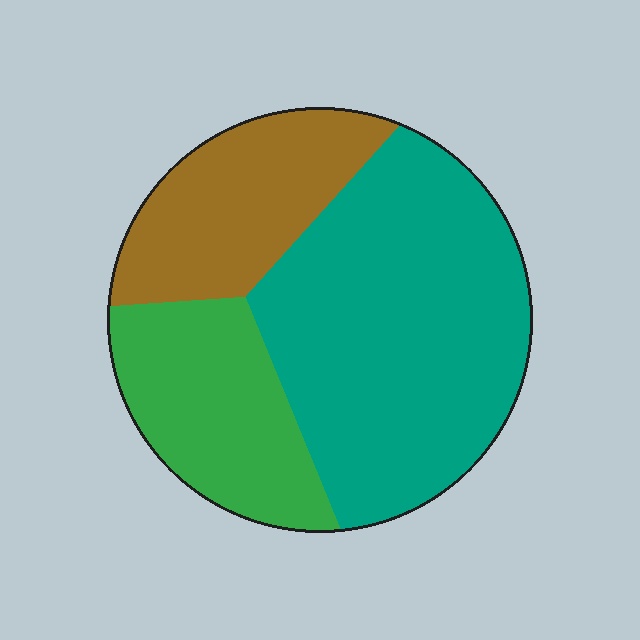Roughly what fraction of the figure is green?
Green covers around 25% of the figure.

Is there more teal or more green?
Teal.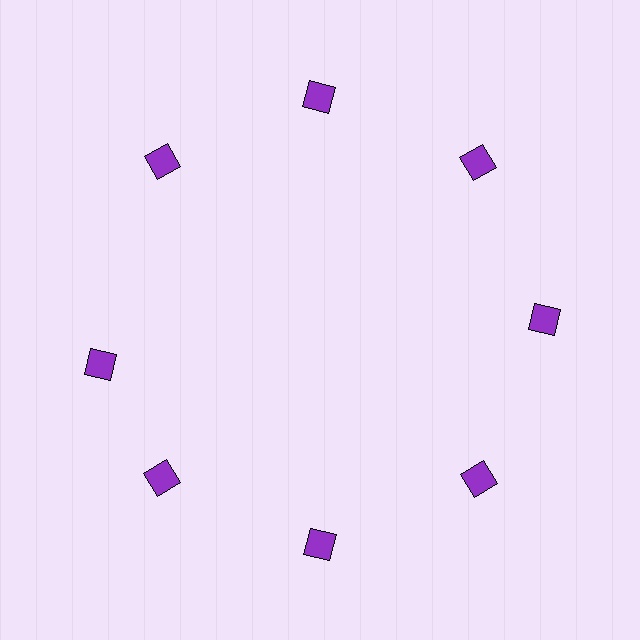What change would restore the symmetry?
The symmetry would be restored by rotating it back into even spacing with its neighbors so that all 8 squares sit at equal angles and equal distance from the center.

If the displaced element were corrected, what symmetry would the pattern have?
It would have 8-fold rotational symmetry — the pattern would map onto itself every 45 degrees.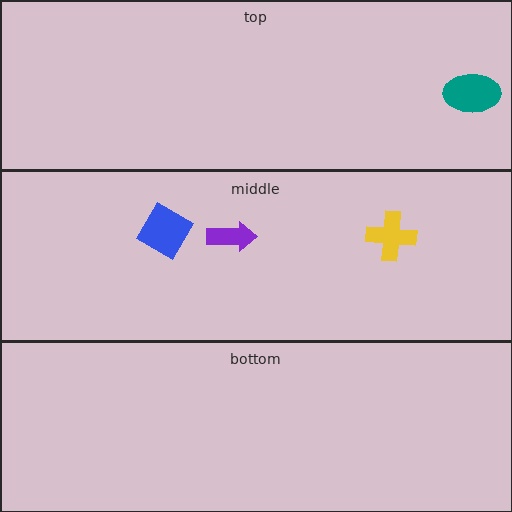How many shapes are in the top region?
1.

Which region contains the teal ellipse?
The top region.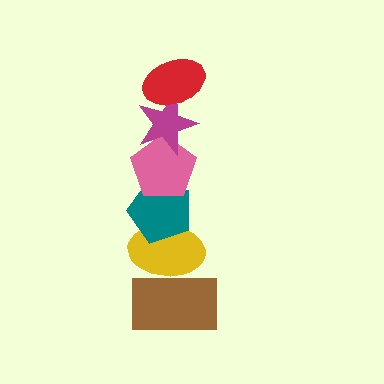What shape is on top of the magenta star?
The red ellipse is on top of the magenta star.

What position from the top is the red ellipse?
The red ellipse is 1st from the top.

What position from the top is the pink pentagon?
The pink pentagon is 3rd from the top.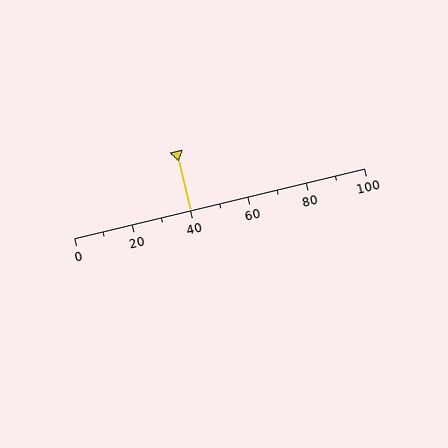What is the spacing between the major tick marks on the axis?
The major ticks are spaced 20 apart.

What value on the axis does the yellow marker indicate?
The marker indicates approximately 40.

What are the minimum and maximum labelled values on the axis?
The axis runs from 0 to 100.